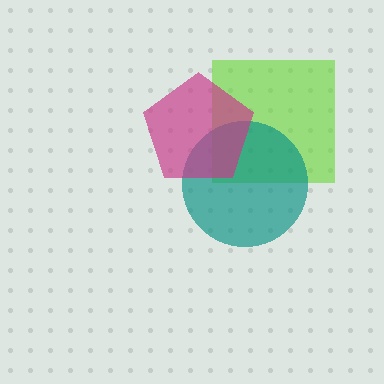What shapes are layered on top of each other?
The layered shapes are: a lime square, a teal circle, a magenta pentagon.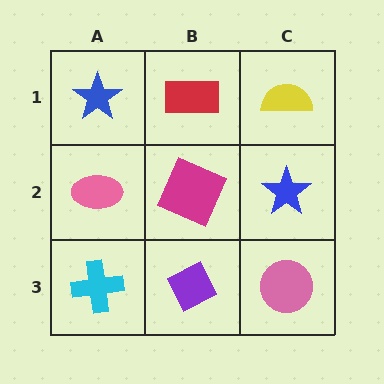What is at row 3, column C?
A pink circle.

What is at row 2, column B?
A magenta square.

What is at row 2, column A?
A pink ellipse.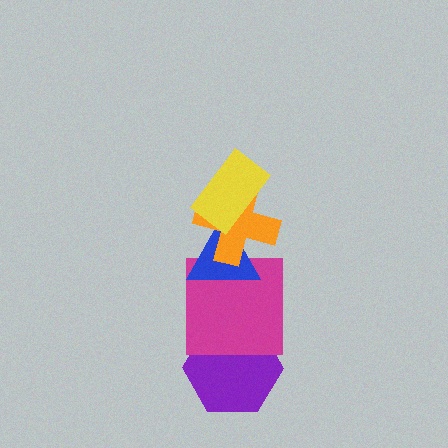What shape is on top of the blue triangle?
The orange cross is on top of the blue triangle.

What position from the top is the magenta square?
The magenta square is 4th from the top.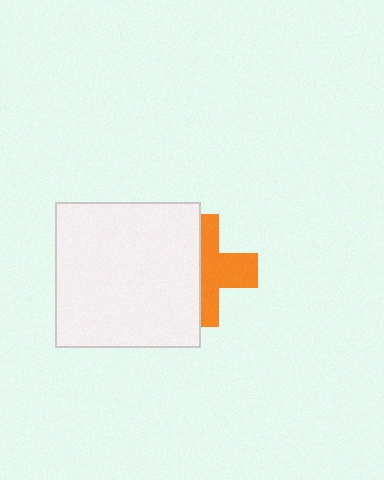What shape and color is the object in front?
The object in front is a white square.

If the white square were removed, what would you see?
You would see the complete orange cross.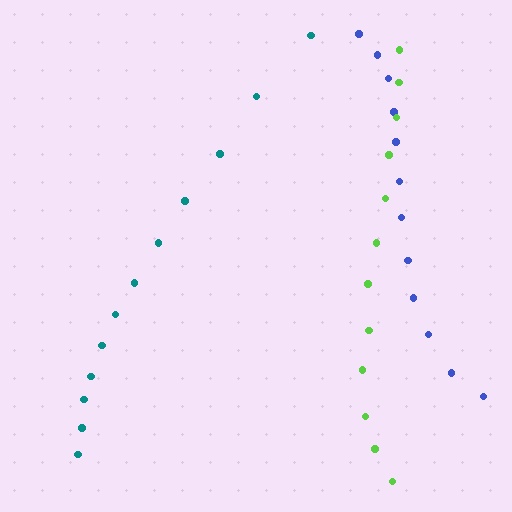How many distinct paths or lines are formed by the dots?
There are 3 distinct paths.